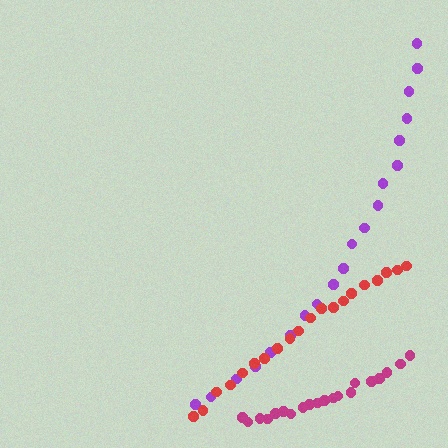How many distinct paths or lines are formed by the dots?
There are 3 distinct paths.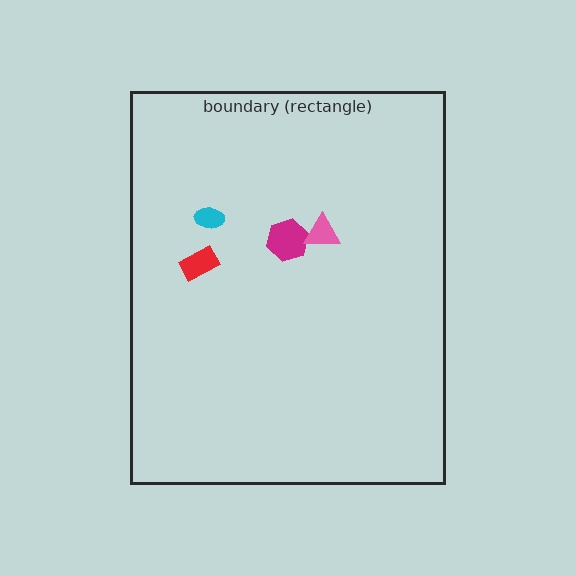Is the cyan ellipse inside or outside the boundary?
Inside.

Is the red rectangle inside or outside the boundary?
Inside.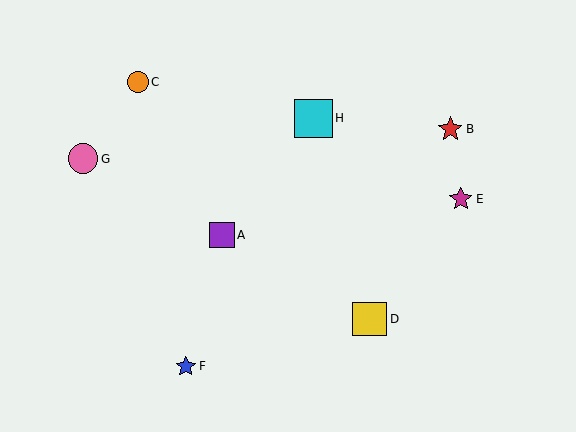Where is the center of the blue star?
The center of the blue star is at (186, 366).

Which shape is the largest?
The cyan square (labeled H) is the largest.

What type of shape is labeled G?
Shape G is a pink circle.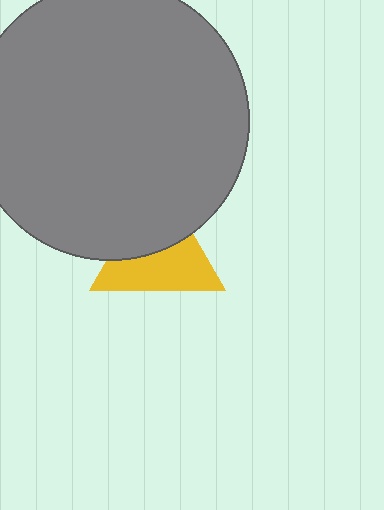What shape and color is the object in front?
The object in front is a gray circle.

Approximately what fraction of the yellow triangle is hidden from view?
Roughly 44% of the yellow triangle is hidden behind the gray circle.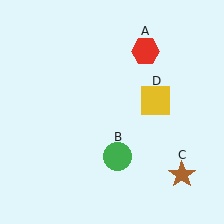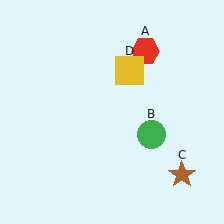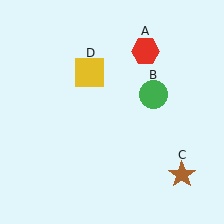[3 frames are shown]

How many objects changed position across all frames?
2 objects changed position: green circle (object B), yellow square (object D).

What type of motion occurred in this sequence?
The green circle (object B), yellow square (object D) rotated counterclockwise around the center of the scene.